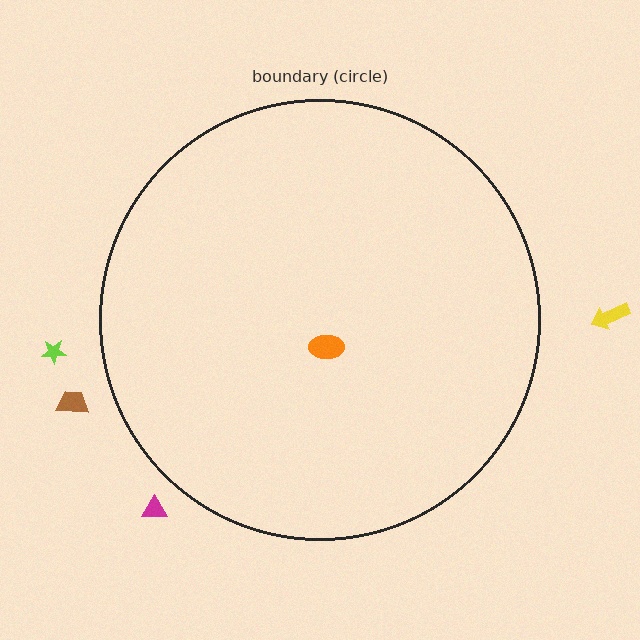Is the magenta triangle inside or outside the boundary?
Outside.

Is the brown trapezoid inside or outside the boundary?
Outside.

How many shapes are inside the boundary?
1 inside, 4 outside.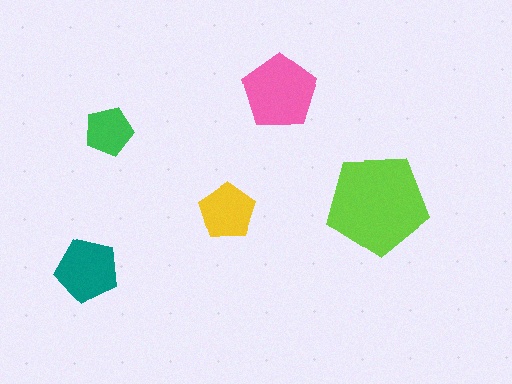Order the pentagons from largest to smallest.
the lime one, the pink one, the teal one, the yellow one, the green one.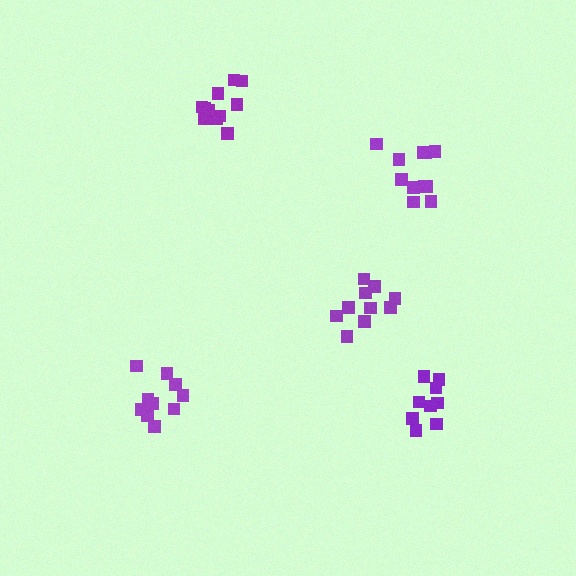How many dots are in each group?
Group 1: 11 dots, Group 2: 10 dots, Group 3: 10 dots, Group 4: 9 dots, Group 5: 11 dots (51 total).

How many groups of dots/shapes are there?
There are 5 groups.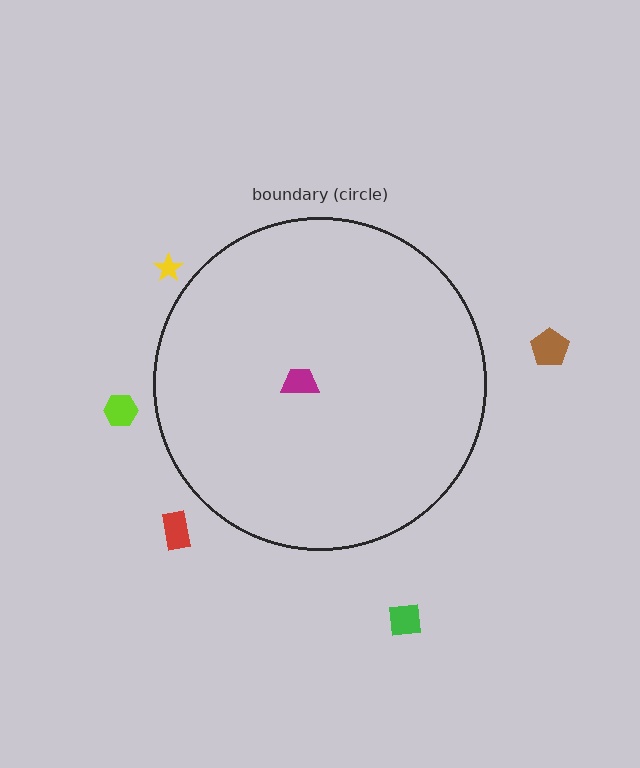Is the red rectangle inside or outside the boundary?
Outside.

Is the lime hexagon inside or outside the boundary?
Outside.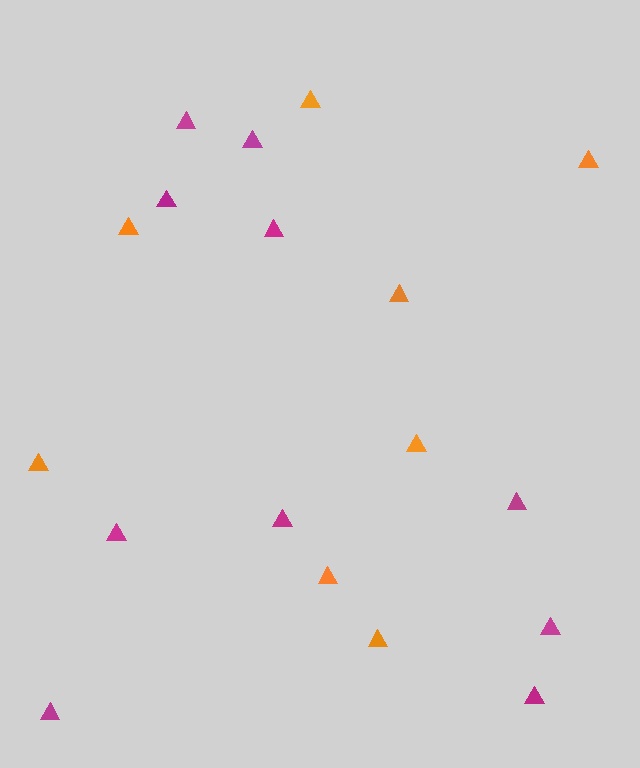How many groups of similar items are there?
There are 2 groups: one group of magenta triangles (10) and one group of orange triangles (8).